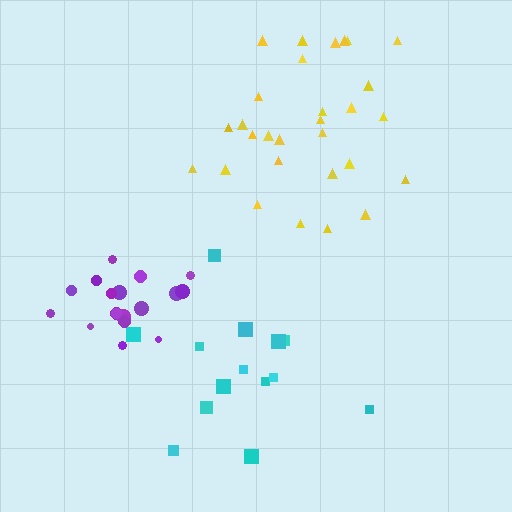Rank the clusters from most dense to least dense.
purple, yellow, cyan.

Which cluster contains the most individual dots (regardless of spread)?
Yellow (29).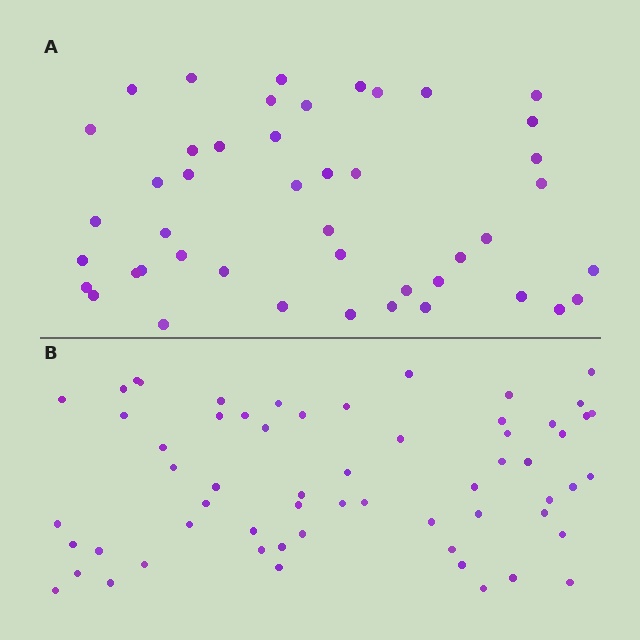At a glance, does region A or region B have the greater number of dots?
Region B (the bottom region) has more dots.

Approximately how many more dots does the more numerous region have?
Region B has approximately 15 more dots than region A.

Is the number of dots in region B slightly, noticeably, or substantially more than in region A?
Region B has noticeably more, but not dramatically so. The ratio is roughly 1.3 to 1.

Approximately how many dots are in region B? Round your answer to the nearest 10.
About 60 dots.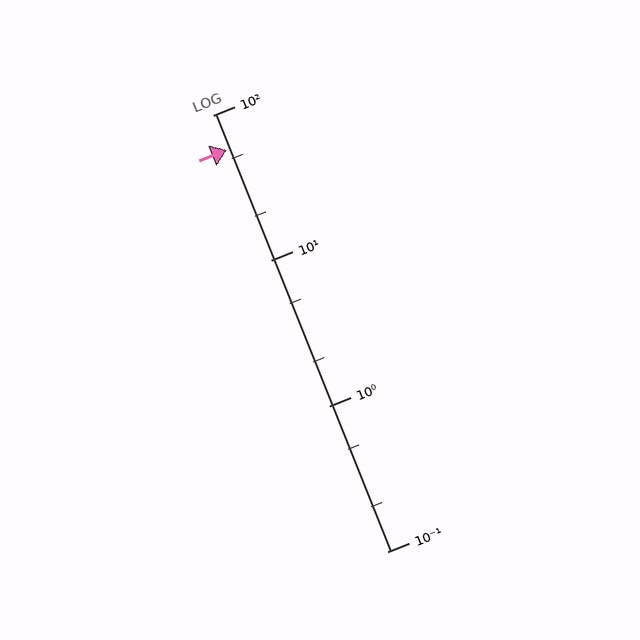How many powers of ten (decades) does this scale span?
The scale spans 3 decades, from 0.1 to 100.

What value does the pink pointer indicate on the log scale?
The pointer indicates approximately 58.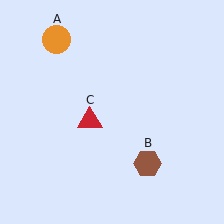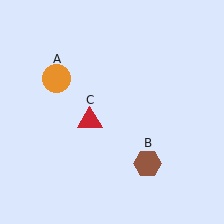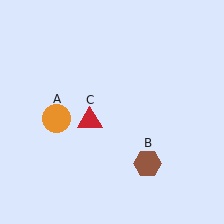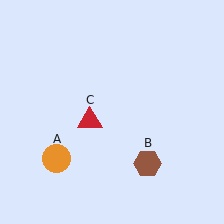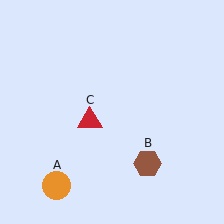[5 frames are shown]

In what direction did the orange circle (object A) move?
The orange circle (object A) moved down.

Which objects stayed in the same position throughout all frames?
Brown hexagon (object B) and red triangle (object C) remained stationary.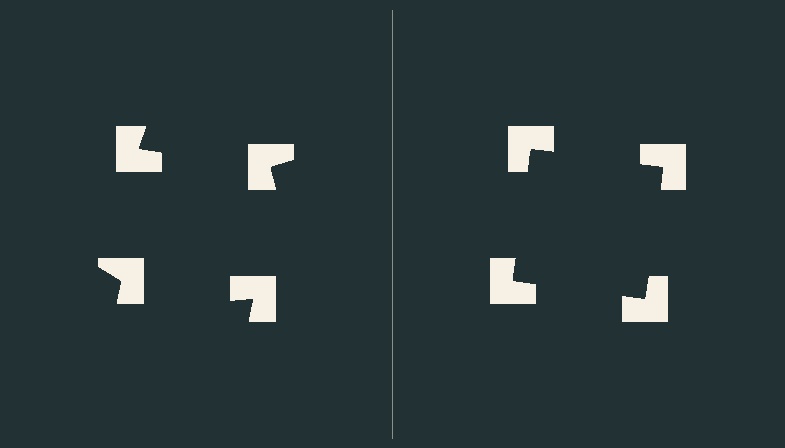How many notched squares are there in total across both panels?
8 — 4 on each side.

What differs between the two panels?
The notched squares are positioned identically on both sides; only the wedge orientations differ. On the right they align to a square; on the left they are misaligned.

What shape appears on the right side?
An illusory square.